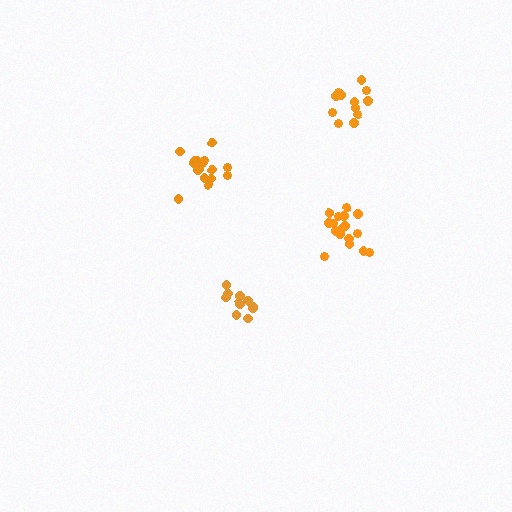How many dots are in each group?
Group 1: 11 dots, Group 2: 17 dots, Group 3: 17 dots, Group 4: 13 dots (58 total).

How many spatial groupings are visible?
There are 4 spatial groupings.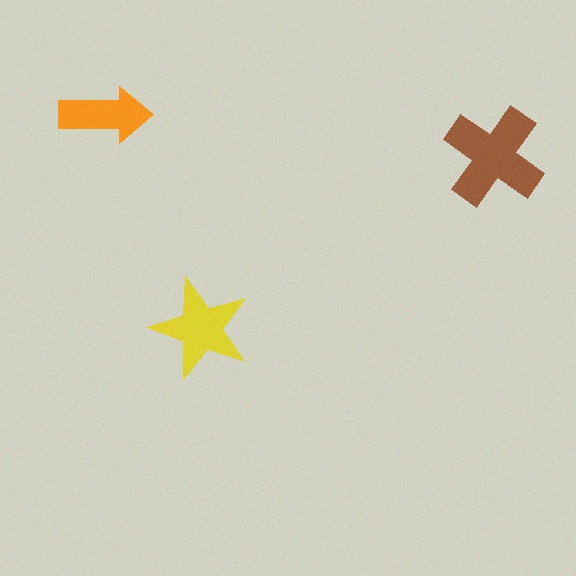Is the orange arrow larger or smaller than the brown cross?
Smaller.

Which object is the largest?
The brown cross.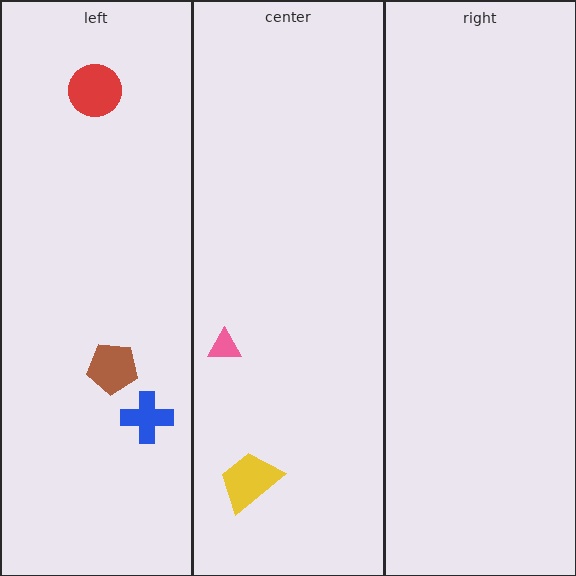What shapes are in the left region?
The red circle, the brown pentagon, the blue cross.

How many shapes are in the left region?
3.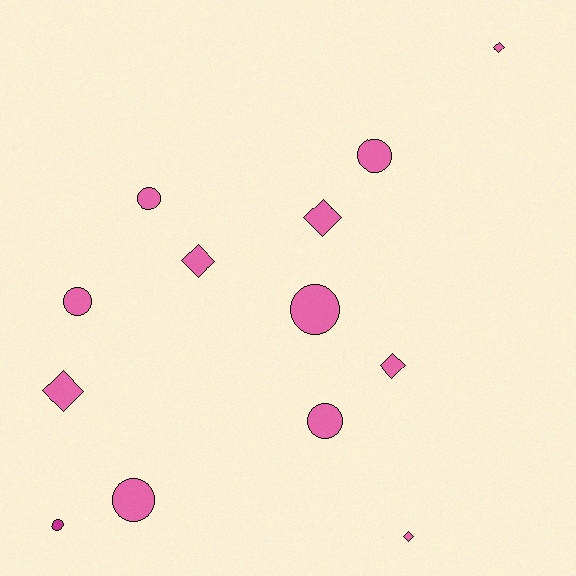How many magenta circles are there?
There is 1 magenta circle.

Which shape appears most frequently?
Circle, with 7 objects.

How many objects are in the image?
There are 13 objects.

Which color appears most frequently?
Pink, with 12 objects.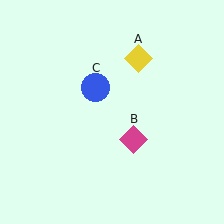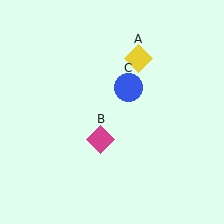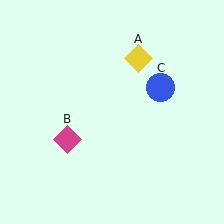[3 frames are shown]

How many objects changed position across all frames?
2 objects changed position: magenta diamond (object B), blue circle (object C).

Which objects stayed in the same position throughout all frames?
Yellow diamond (object A) remained stationary.